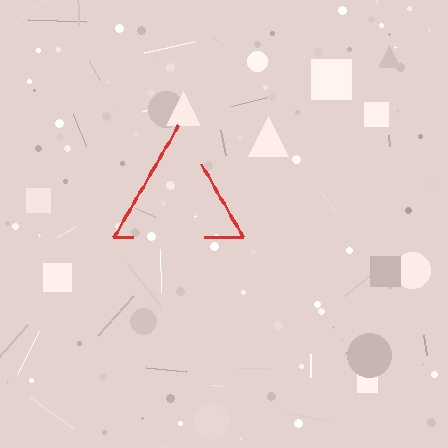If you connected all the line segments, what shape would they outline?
They would outline a triangle.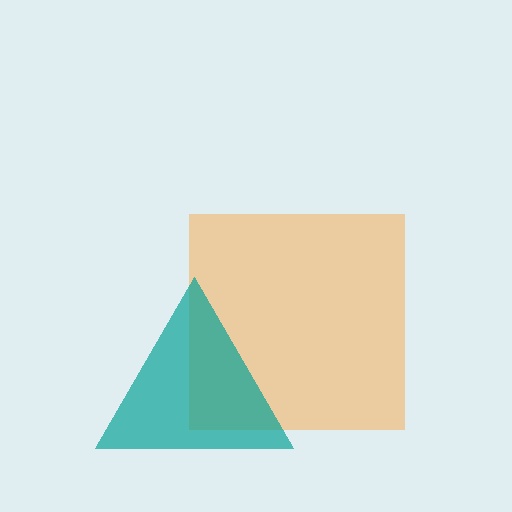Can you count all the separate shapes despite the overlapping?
Yes, there are 2 separate shapes.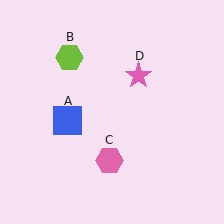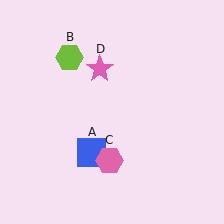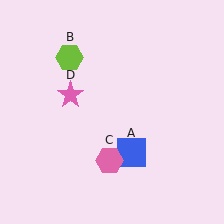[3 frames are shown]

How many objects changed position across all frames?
2 objects changed position: blue square (object A), pink star (object D).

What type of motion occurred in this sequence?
The blue square (object A), pink star (object D) rotated counterclockwise around the center of the scene.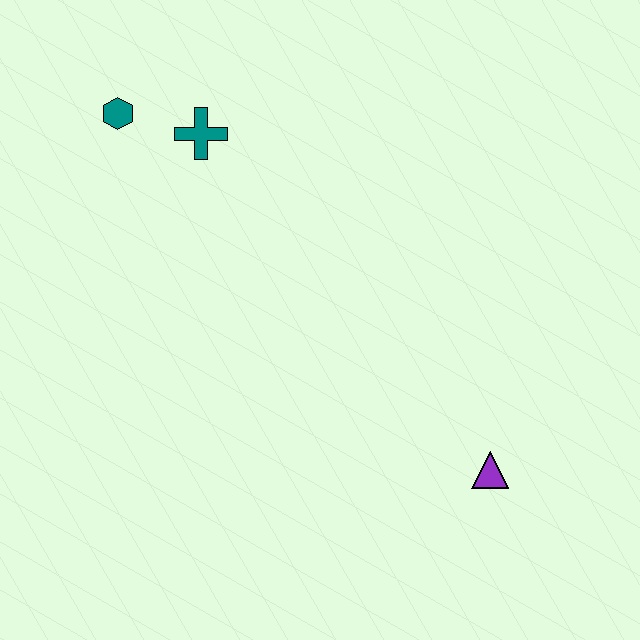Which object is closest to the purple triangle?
The teal cross is closest to the purple triangle.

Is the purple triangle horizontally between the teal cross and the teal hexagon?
No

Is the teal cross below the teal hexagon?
Yes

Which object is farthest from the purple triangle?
The teal hexagon is farthest from the purple triangle.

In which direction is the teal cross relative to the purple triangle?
The teal cross is above the purple triangle.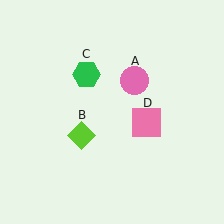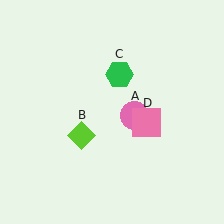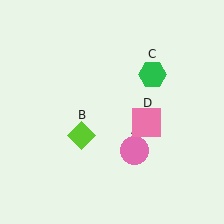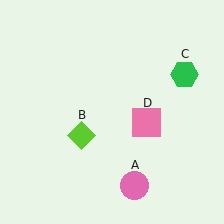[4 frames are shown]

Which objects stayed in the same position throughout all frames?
Lime diamond (object B) and pink square (object D) remained stationary.